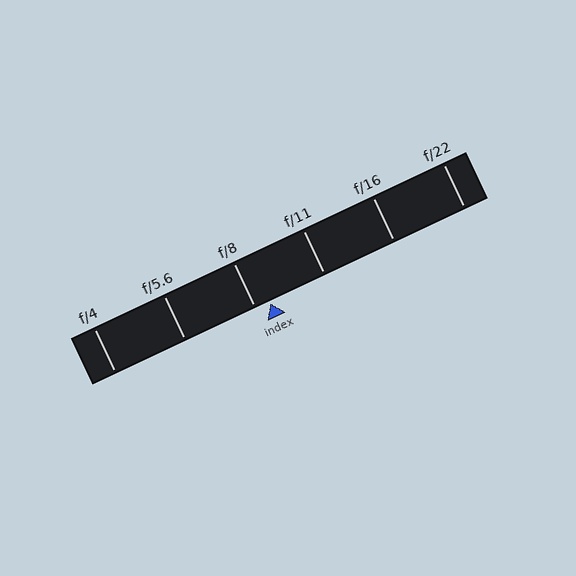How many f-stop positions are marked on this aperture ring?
There are 6 f-stop positions marked.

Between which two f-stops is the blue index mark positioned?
The index mark is between f/8 and f/11.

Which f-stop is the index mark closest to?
The index mark is closest to f/8.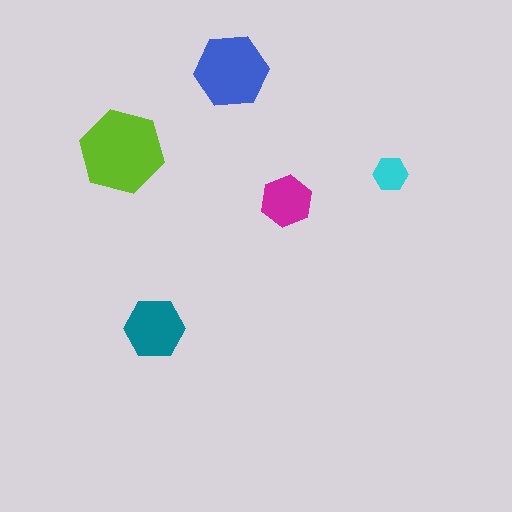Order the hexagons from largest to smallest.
the lime one, the blue one, the teal one, the magenta one, the cyan one.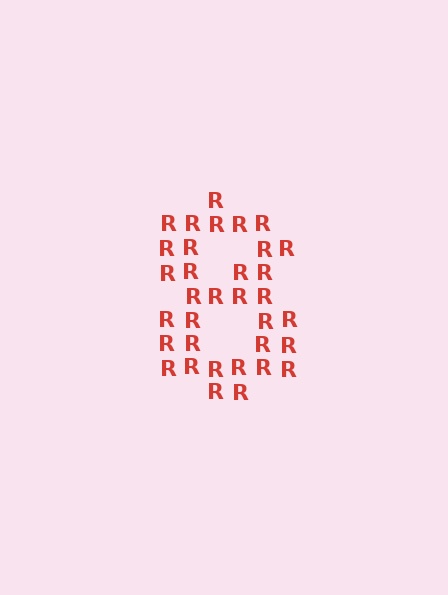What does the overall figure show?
The overall figure shows the digit 8.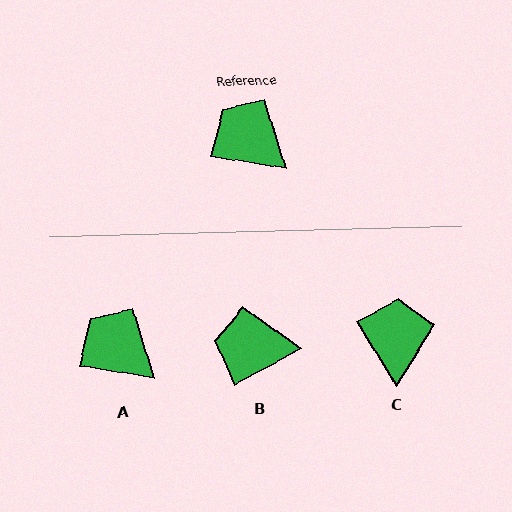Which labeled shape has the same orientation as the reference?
A.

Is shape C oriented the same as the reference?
No, it is off by about 49 degrees.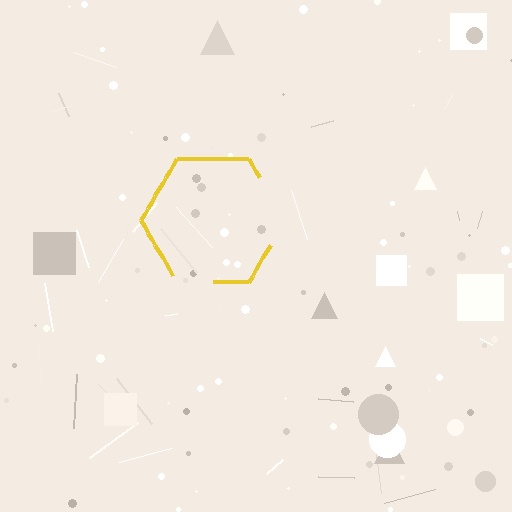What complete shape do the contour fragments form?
The contour fragments form a hexagon.